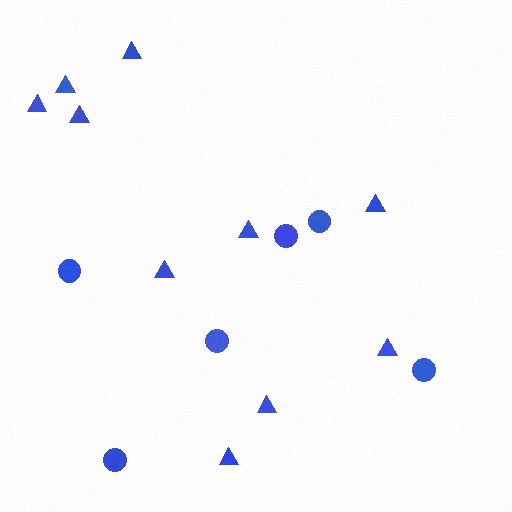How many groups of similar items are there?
There are 2 groups: one group of triangles (10) and one group of circles (6).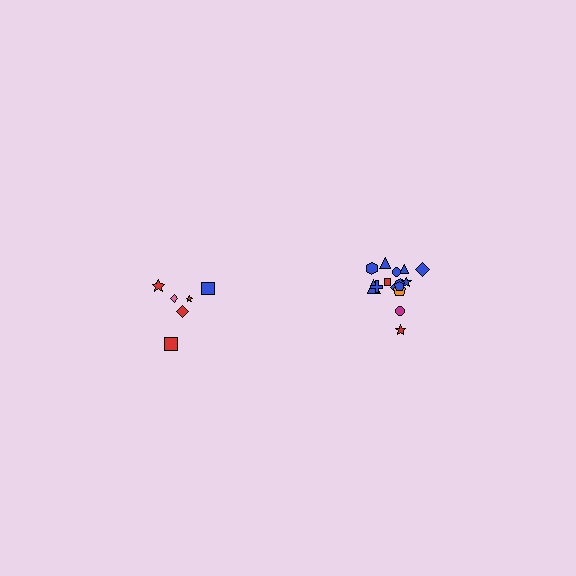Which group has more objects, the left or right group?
The right group.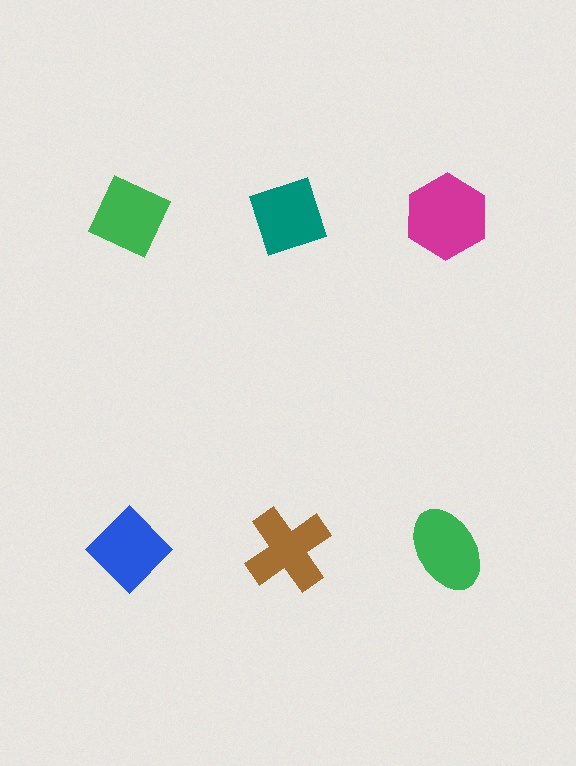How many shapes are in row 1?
3 shapes.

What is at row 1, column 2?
A teal diamond.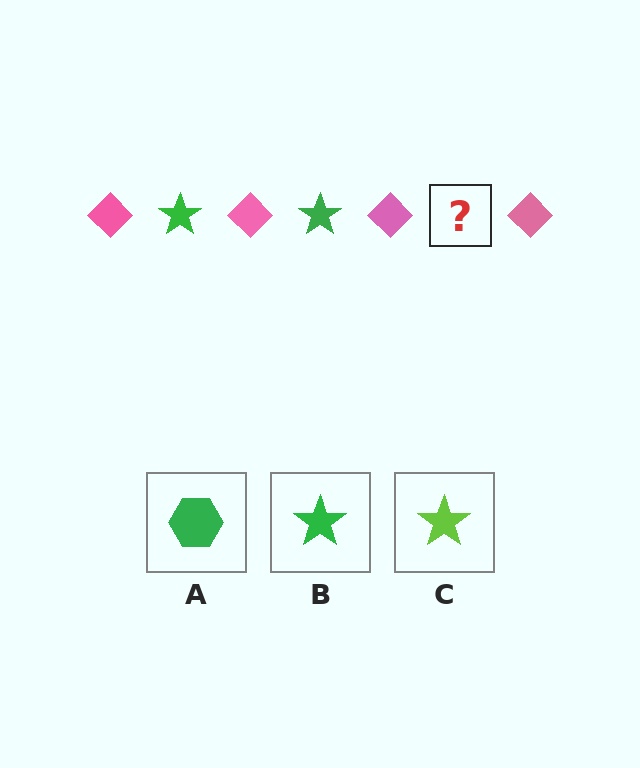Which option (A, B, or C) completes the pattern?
B.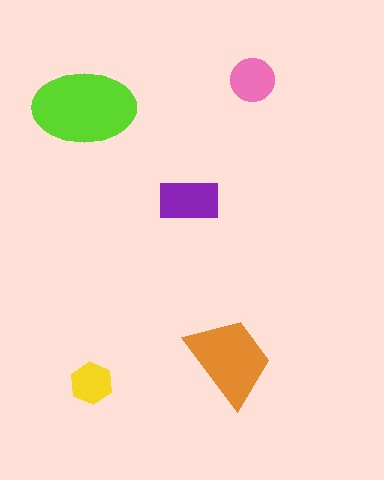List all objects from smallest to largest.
The yellow hexagon, the pink circle, the purple rectangle, the orange trapezoid, the lime ellipse.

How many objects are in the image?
There are 5 objects in the image.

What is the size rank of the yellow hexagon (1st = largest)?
5th.